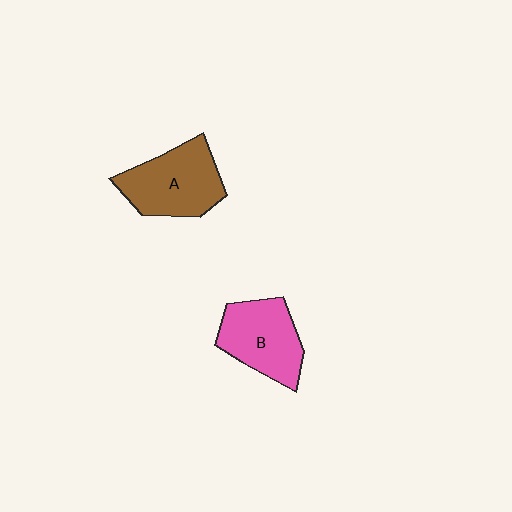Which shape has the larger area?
Shape A (brown).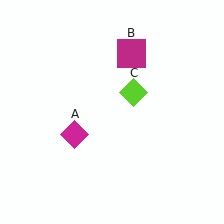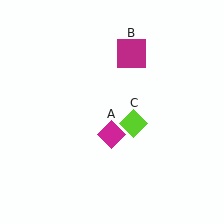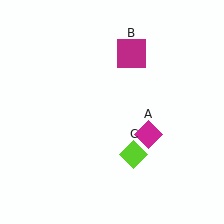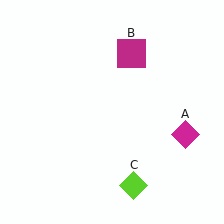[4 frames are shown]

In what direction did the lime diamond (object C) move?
The lime diamond (object C) moved down.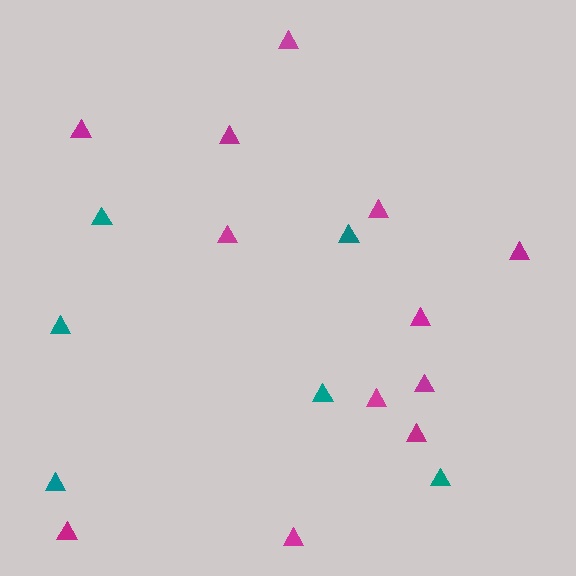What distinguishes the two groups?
There are 2 groups: one group of teal triangles (6) and one group of magenta triangles (12).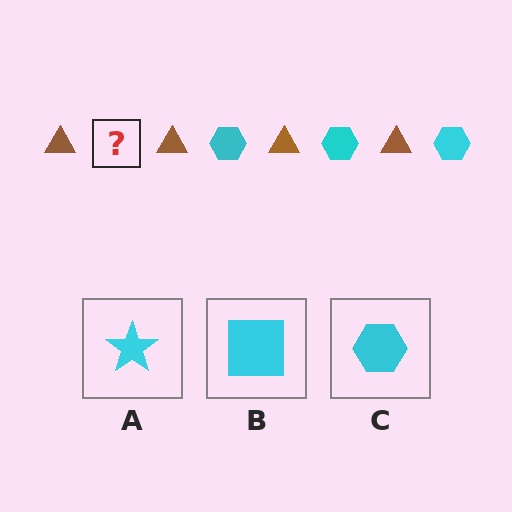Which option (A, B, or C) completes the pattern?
C.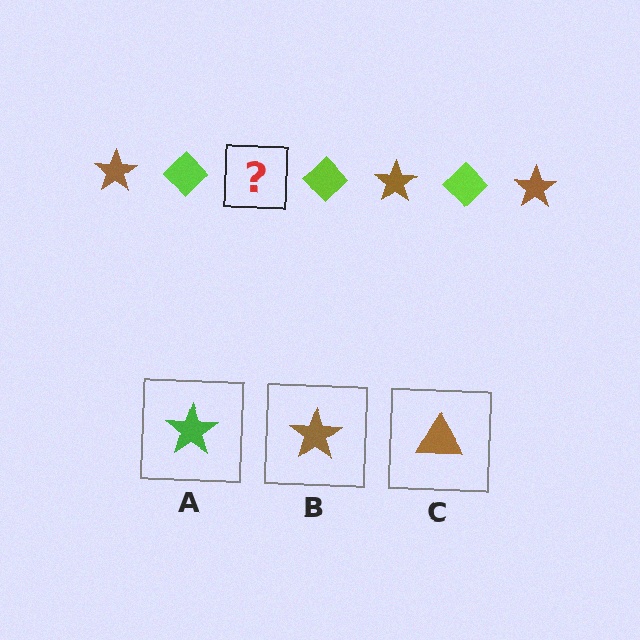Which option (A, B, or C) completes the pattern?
B.